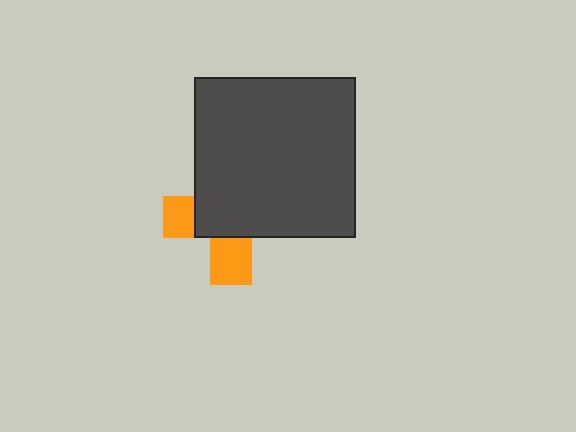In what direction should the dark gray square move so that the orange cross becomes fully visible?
The dark gray square should move up. That is the shortest direction to clear the overlap and leave the orange cross fully visible.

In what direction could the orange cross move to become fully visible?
The orange cross could move down. That would shift it out from behind the dark gray square entirely.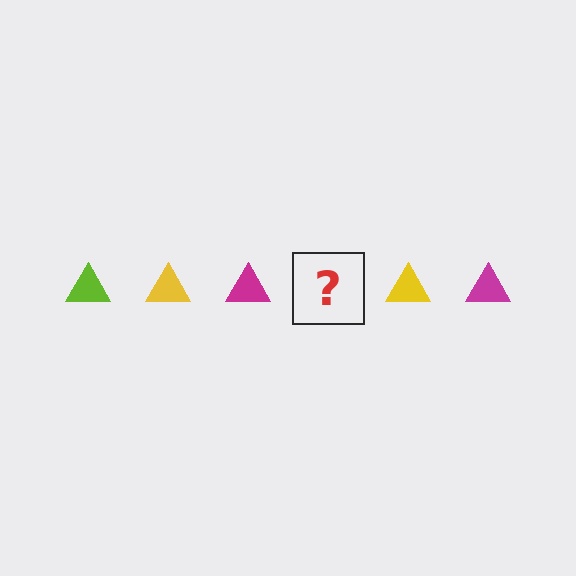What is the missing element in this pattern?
The missing element is a lime triangle.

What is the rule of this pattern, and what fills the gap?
The rule is that the pattern cycles through lime, yellow, magenta triangles. The gap should be filled with a lime triangle.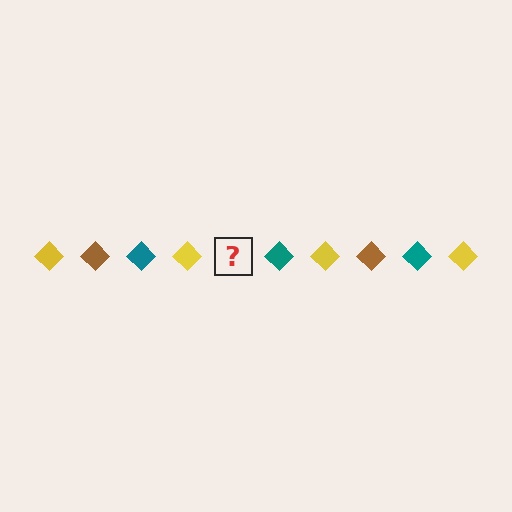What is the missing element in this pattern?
The missing element is a brown diamond.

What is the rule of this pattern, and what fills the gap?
The rule is that the pattern cycles through yellow, brown, teal diamonds. The gap should be filled with a brown diamond.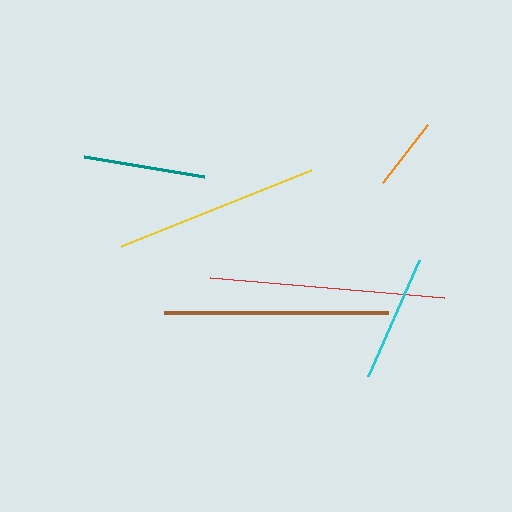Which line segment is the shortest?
The orange line is the shortest at approximately 74 pixels.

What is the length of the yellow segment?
The yellow segment is approximately 205 pixels long.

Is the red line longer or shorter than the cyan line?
The red line is longer than the cyan line.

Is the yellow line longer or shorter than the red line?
The red line is longer than the yellow line.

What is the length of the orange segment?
The orange segment is approximately 74 pixels long.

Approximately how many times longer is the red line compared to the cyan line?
The red line is approximately 1.9 times the length of the cyan line.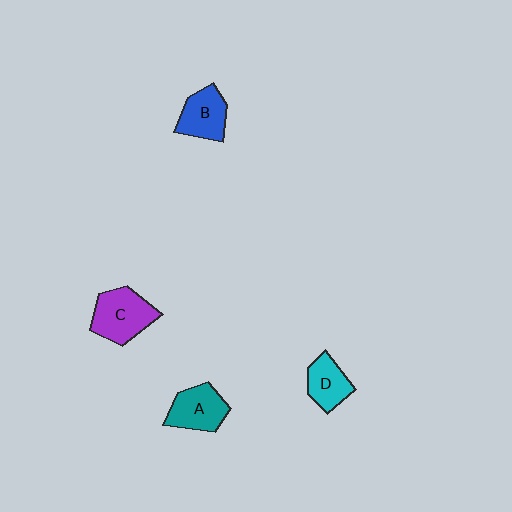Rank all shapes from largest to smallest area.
From largest to smallest: C (purple), A (teal), B (blue), D (cyan).